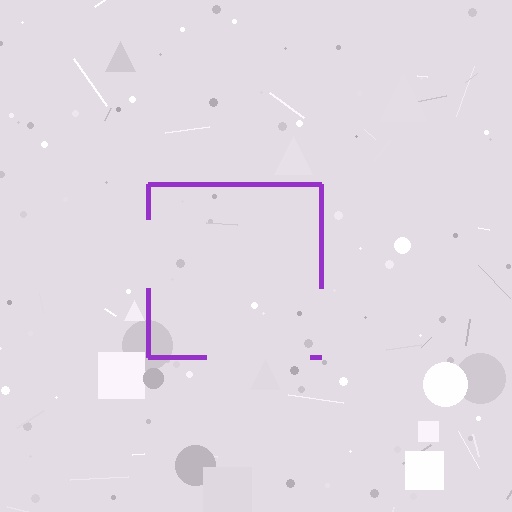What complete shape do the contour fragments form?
The contour fragments form a square.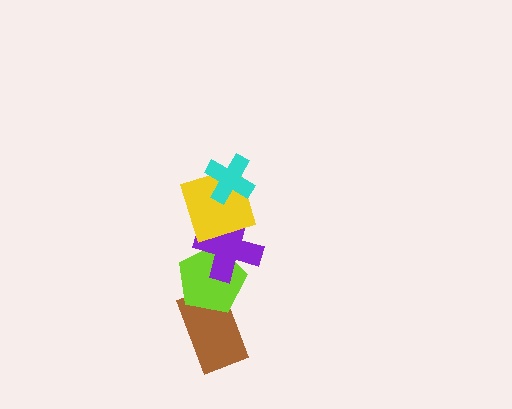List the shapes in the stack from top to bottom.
From top to bottom: the cyan cross, the yellow square, the purple cross, the lime pentagon, the brown rectangle.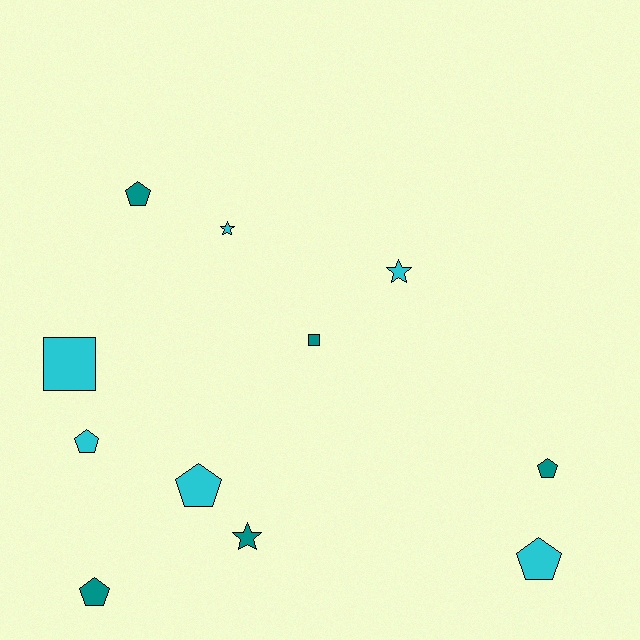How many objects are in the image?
There are 11 objects.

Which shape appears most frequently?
Pentagon, with 6 objects.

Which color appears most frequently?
Cyan, with 6 objects.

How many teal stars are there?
There is 1 teal star.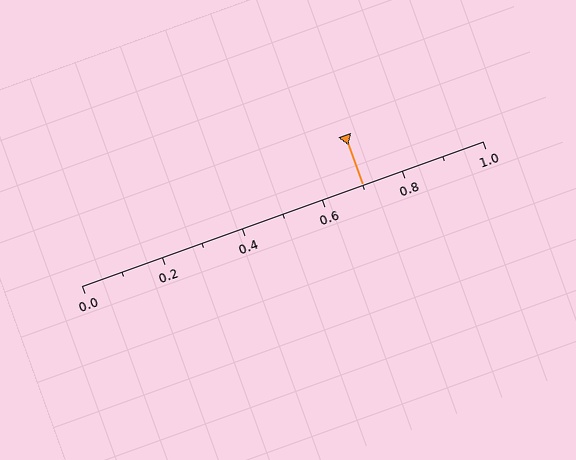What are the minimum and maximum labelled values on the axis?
The axis runs from 0.0 to 1.0.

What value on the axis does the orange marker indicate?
The marker indicates approximately 0.7.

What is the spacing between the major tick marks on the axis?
The major ticks are spaced 0.2 apart.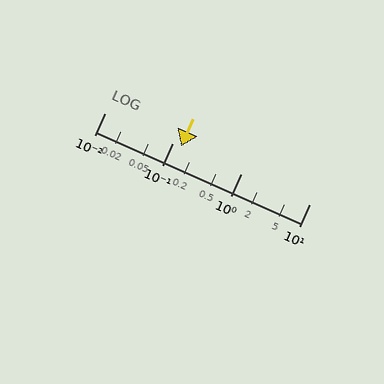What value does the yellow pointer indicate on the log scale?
The pointer indicates approximately 0.13.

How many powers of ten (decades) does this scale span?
The scale spans 3 decades, from 0.01 to 10.